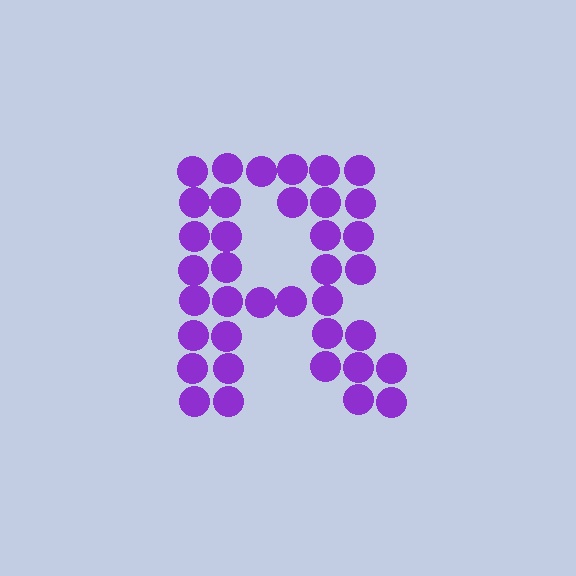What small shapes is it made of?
It is made of small circles.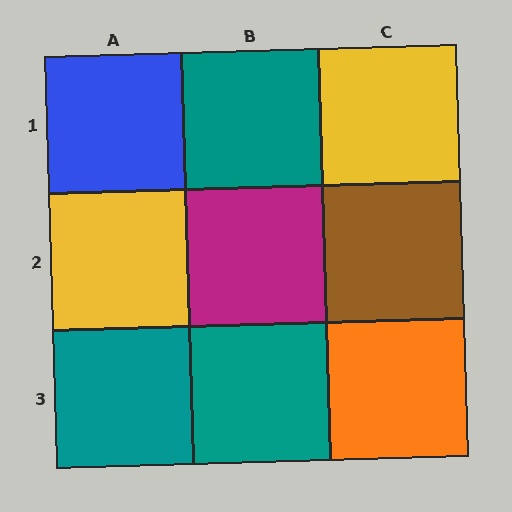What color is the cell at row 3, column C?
Orange.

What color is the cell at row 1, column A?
Blue.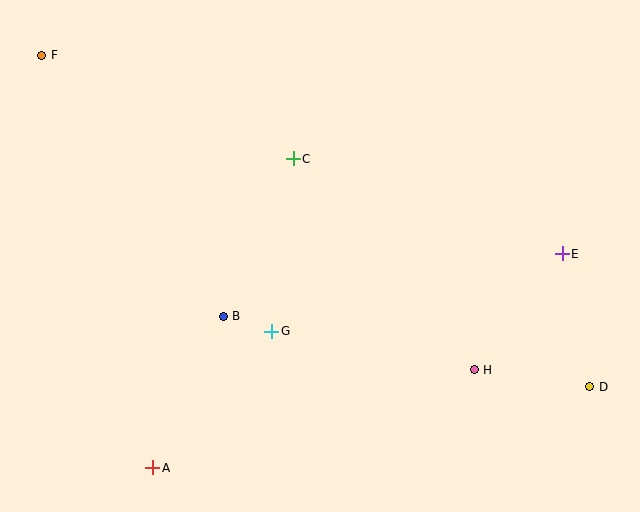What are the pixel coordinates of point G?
Point G is at (272, 331).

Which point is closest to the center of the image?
Point G at (272, 331) is closest to the center.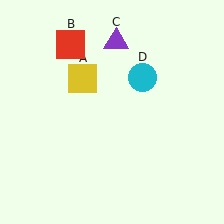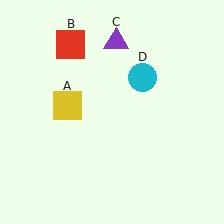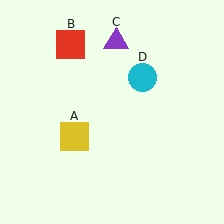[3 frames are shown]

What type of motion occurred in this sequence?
The yellow square (object A) rotated counterclockwise around the center of the scene.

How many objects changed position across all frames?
1 object changed position: yellow square (object A).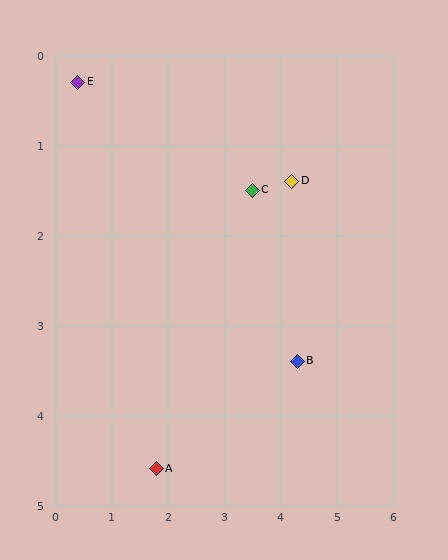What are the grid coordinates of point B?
Point B is at approximately (4.3, 3.4).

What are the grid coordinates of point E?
Point E is at approximately (0.4, 0.3).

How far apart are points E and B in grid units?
Points E and B are about 5.0 grid units apart.